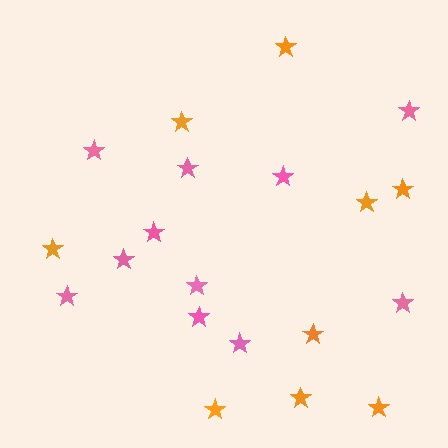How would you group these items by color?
There are 2 groups: one group of orange stars (9) and one group of pink stars (11).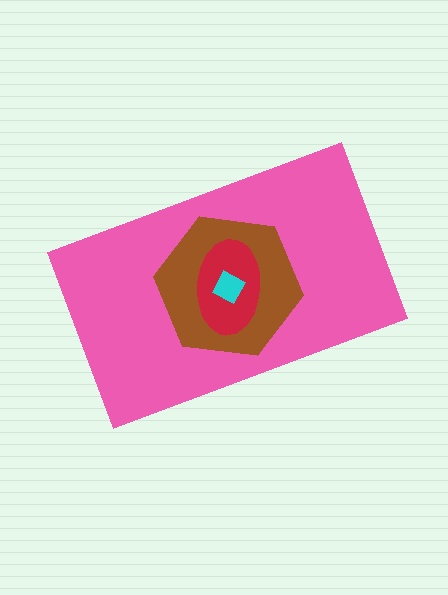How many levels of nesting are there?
4.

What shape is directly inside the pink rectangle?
The brown hexagon.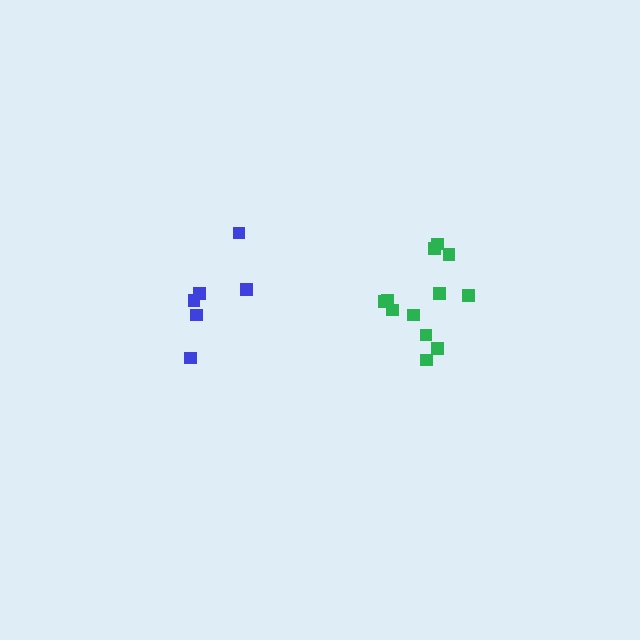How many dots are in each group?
Group 1: 12 dots, Group 2: 6 dots (18 total).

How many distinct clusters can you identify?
There are 2 distinct clusters.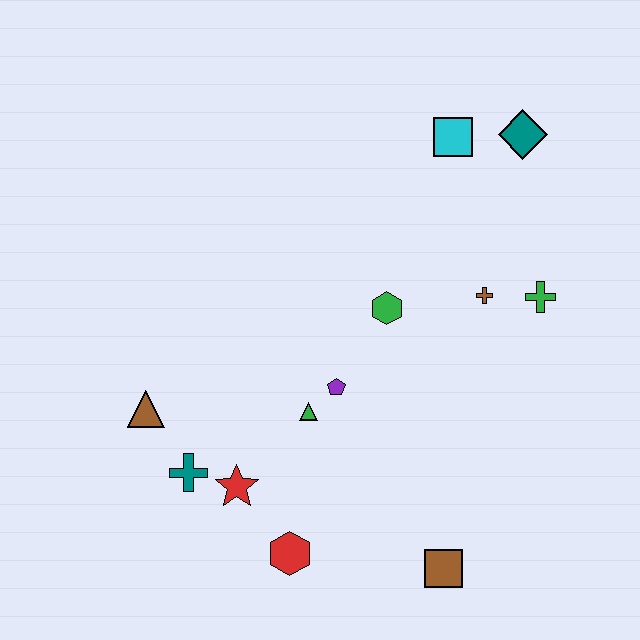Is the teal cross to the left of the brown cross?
Yes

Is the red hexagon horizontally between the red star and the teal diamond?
Yes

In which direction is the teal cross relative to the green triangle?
The teal cross is to the left of the green triangle.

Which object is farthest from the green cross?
The brown triangle is farthest from the green cross.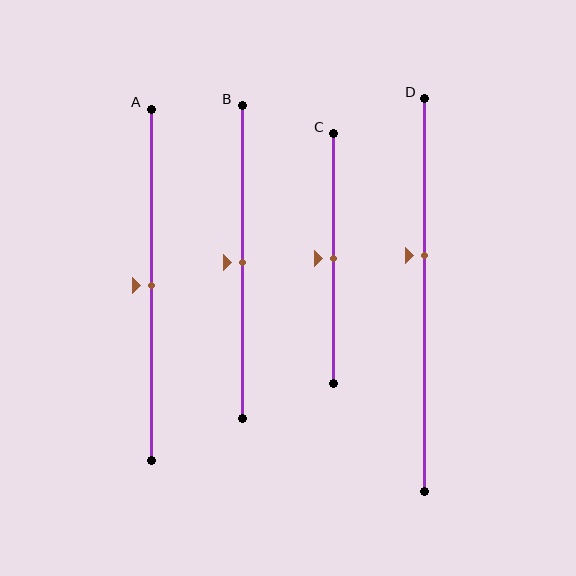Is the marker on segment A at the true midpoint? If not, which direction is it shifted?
Yes, the marker on segment A is at the true midpoint.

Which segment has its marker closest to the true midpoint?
Segment A has its marker closest to the true midpoint.